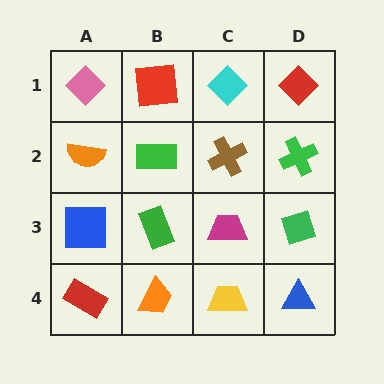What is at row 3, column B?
A green rectangle.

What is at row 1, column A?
A pink diamond.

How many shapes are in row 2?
4 shapes.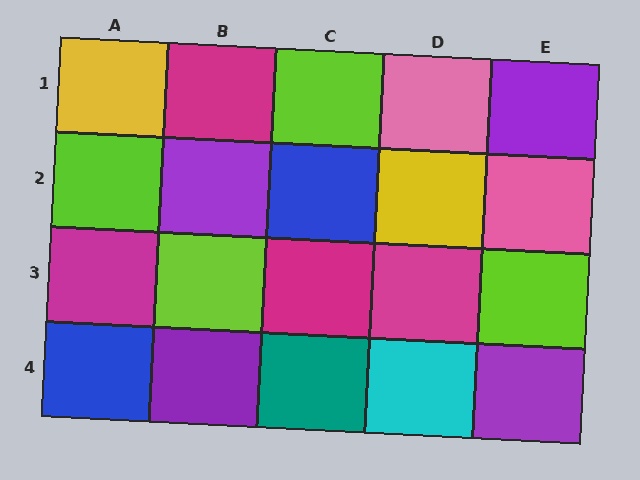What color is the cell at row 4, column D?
Cyan.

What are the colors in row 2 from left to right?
Lime, purple, blue, yellow, pink.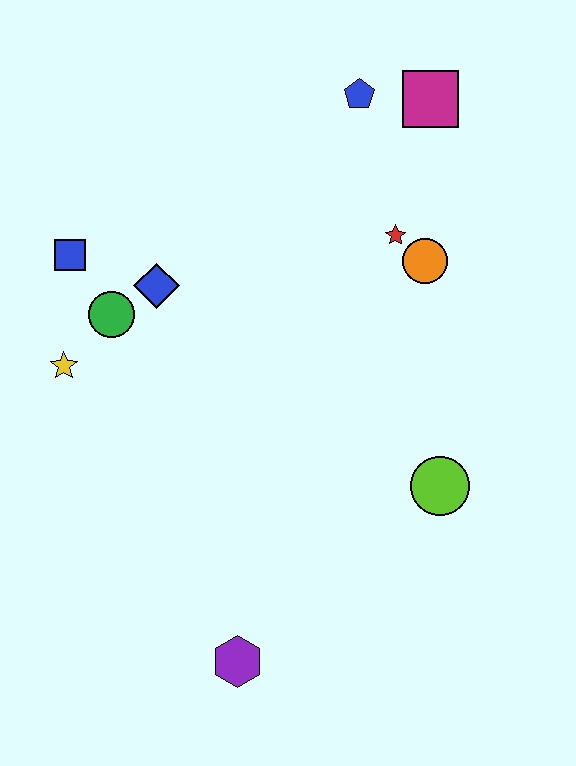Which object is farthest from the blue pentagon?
The purple hexagon is farthest from the blue pentagon.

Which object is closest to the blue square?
The green circle is closest to the blue square.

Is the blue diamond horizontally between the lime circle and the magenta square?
No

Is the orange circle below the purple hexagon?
No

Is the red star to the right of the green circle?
Yes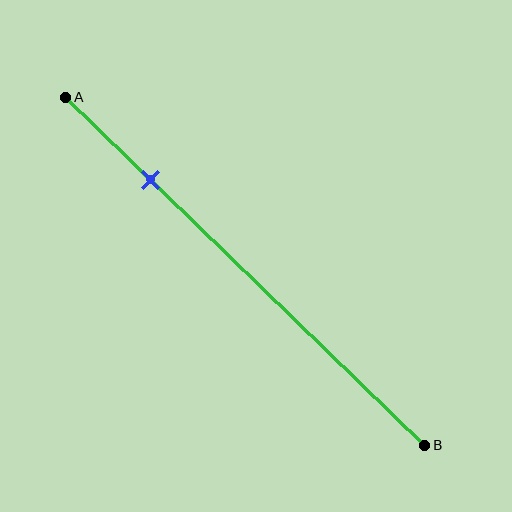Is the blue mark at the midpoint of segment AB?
No, the mark is at about 25% from A, not at the 50% midpoint.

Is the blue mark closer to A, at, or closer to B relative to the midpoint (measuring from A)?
The blue mark is closer to point A than the midpoint of segment AB.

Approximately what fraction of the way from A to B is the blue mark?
The blue mark is approximately 25% of the way from A to B.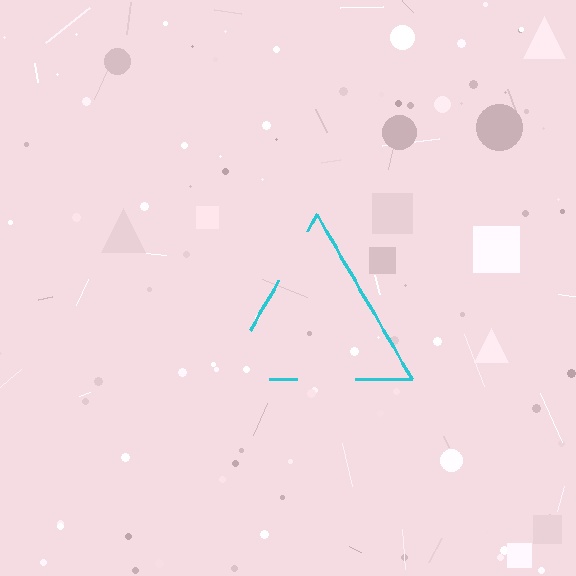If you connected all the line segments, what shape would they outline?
They would outline a triangle.